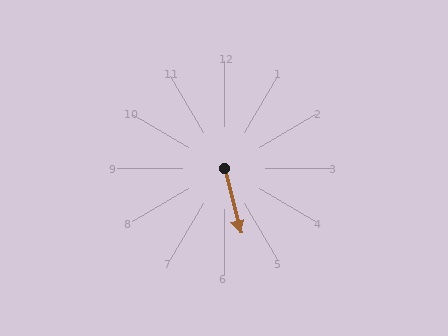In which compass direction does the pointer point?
South.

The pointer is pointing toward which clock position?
Roughly 6 o'clock.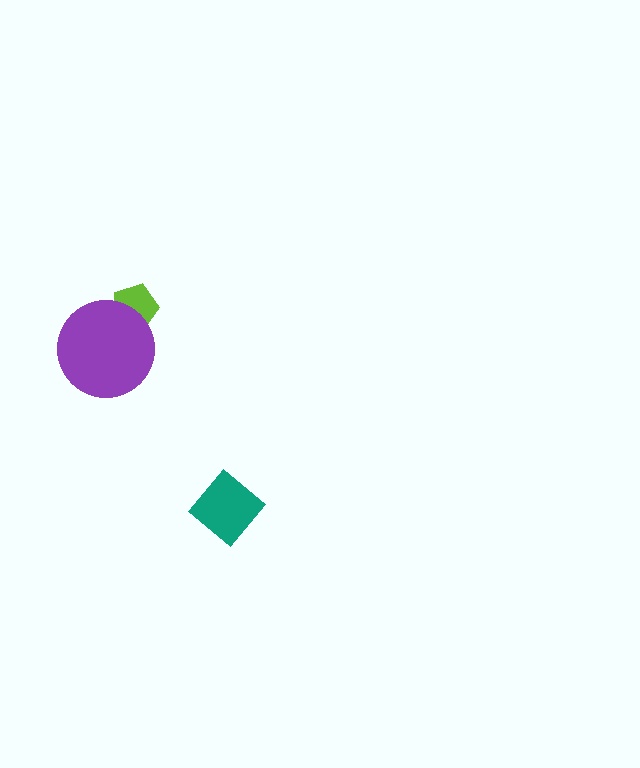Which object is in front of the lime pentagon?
The purple circle is in front of the lime pentagon.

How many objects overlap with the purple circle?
1 object overlaps with the purple circle.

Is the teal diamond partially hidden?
No, no other shape covers it.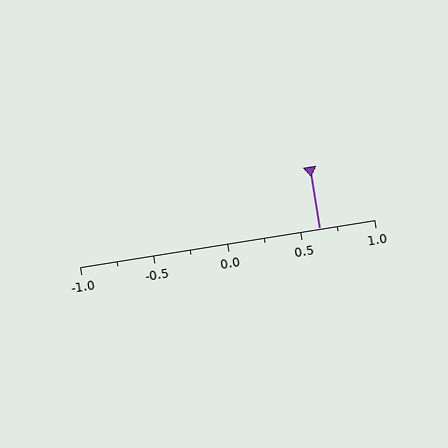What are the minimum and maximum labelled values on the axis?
The axis runs from -1.0 to 1.0.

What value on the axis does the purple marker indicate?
The marker indicates approximately 0.62.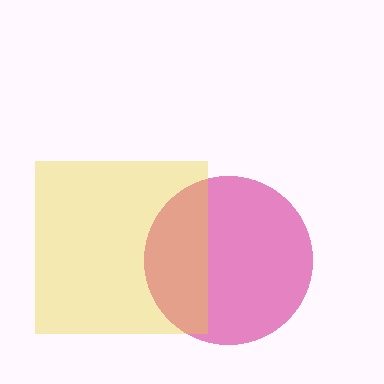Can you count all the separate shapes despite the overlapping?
Yes, there are 2 separate shapes.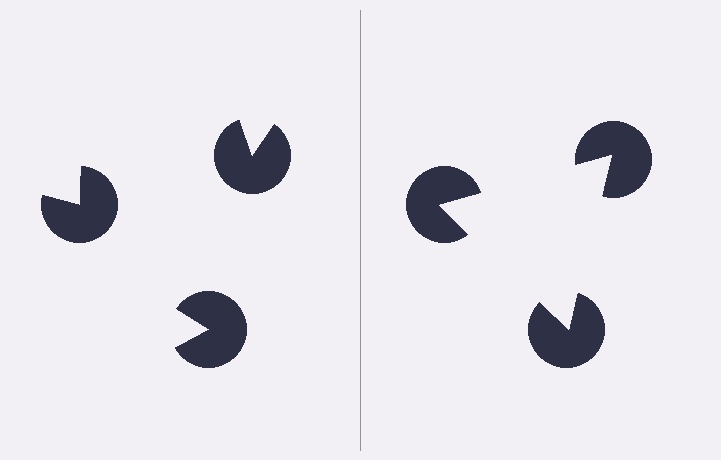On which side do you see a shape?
An illusory triangle appears on the right side. On the left side the wedge cuts are rotated, so no coherent shape forms.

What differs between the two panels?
The pac-man discs are positioned identically on both sides; only the wedge orientations differ. On the right they align to a triangle; on the left they are misaligned.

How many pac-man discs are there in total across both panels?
6 — 3 on each side.